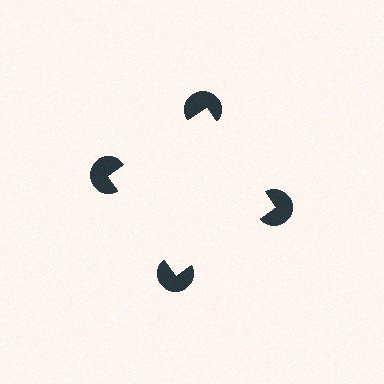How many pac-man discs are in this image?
There are 4 — one at each vertex of the illusory square.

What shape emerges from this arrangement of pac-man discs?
An illusory square — its edges are inferred from the aligned wedge cuts in the pac-man discs, not physically drawn.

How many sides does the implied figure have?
4 sides.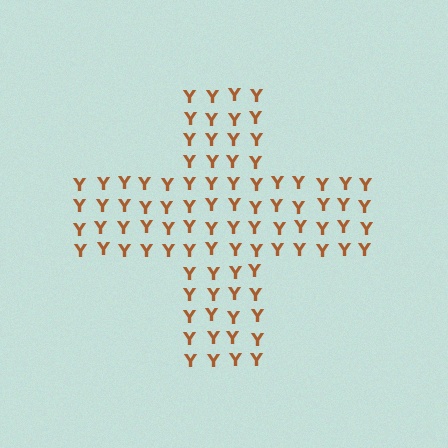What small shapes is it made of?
It is made of small letter Y's.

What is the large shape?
The large shape is a cross.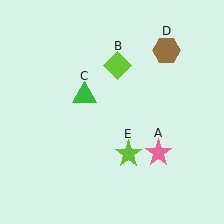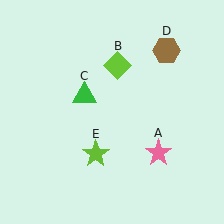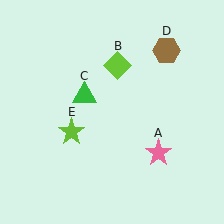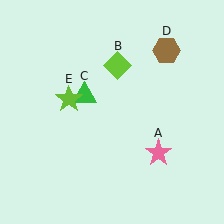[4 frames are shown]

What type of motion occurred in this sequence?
The lime star (object E) rotated clockwise around the center of the scene.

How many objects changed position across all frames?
1 object changed position: lime star (object E).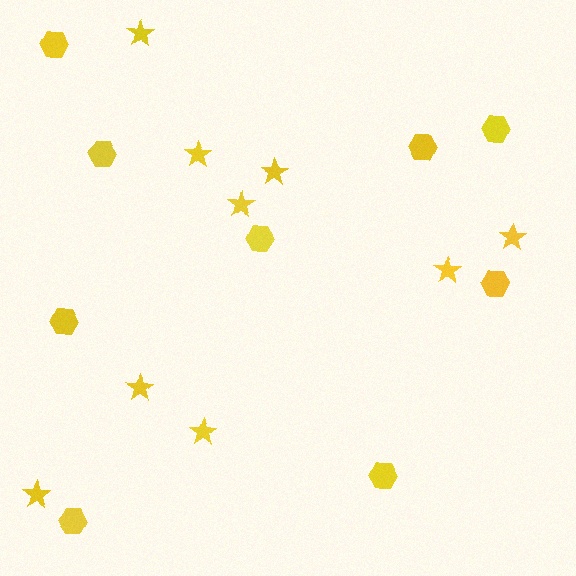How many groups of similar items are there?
There are 2 groups: one group of hexagons (9) and one group of stars (9).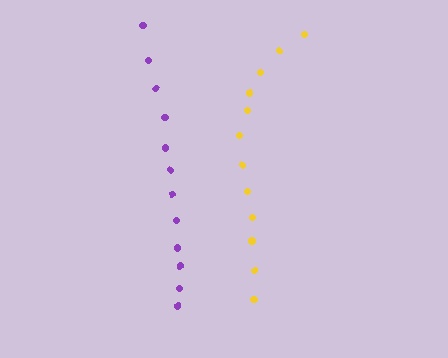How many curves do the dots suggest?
There are 2 distinct paths.